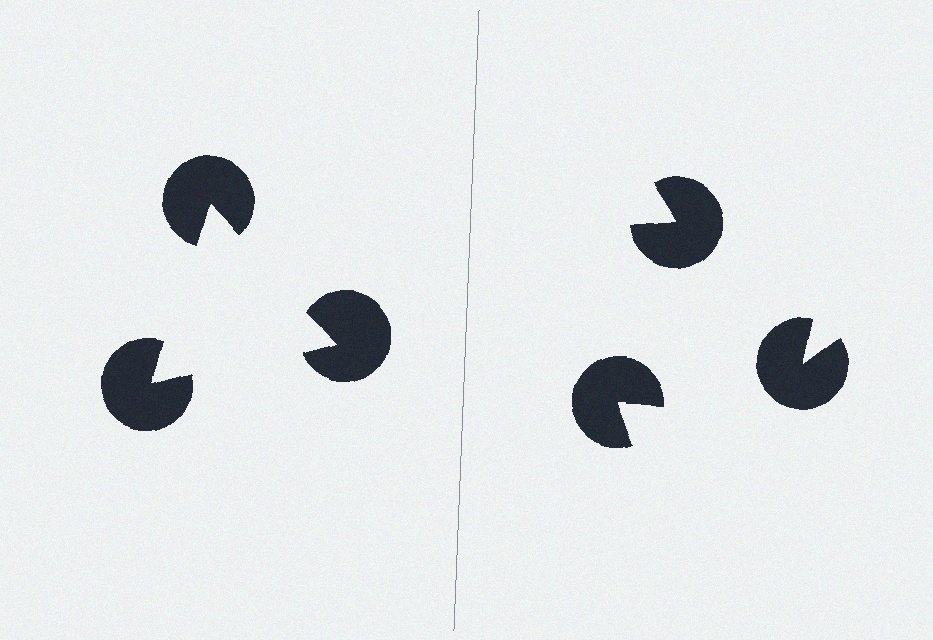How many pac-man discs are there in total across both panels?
6 — 3 on each side.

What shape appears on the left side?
An illusory triangle.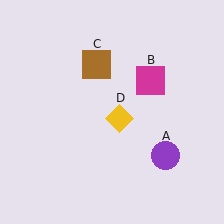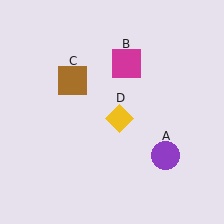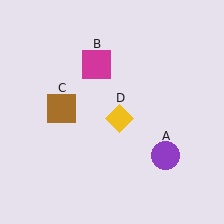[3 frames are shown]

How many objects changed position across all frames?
2 objects changed position: magenta square (object B), brown square (object C).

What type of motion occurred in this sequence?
The magenta square (object B), brown square (object C) rotated counterclockwise around the center of the scene.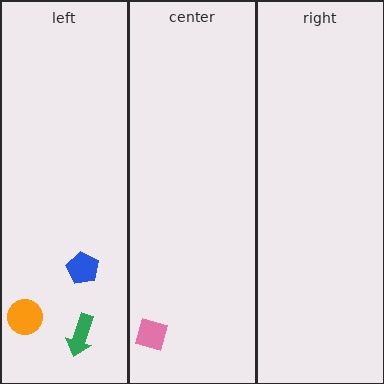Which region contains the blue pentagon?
The left region.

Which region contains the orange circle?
The left region.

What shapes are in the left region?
The green arrow, the orange circle, the blue pentagon.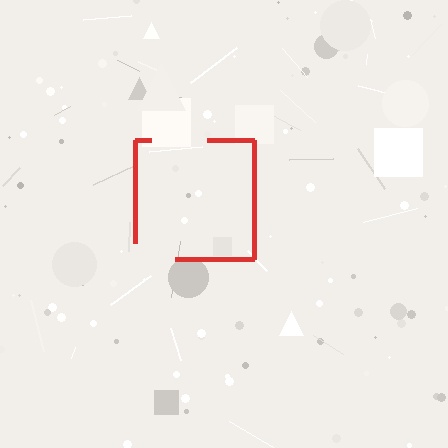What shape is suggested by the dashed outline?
The dashed outline suggests a square.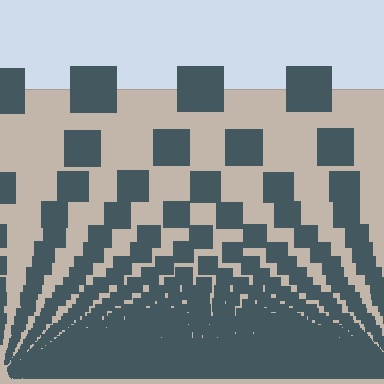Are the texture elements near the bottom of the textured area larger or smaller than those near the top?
Smaller. The gradient is inverted — elements near the bottom are smaller and denser.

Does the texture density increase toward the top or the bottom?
Density increases toward the bottom.